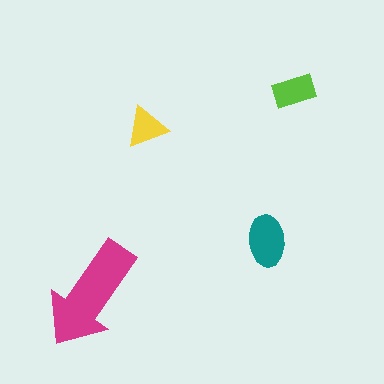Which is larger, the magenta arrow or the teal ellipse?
The magenta arrow.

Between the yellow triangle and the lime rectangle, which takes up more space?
The lime rectangle.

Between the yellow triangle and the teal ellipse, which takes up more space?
The teal ellipse.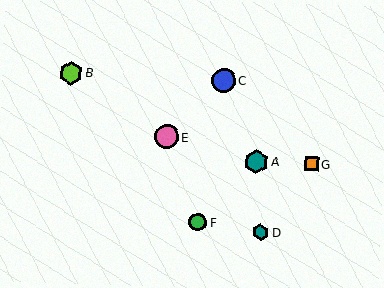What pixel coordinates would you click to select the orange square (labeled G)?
Click at (312, 164) to select the orange square G.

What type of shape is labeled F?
Shape F is a green circle.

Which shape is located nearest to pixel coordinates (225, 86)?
The blue circle (labeled C) at (223, 81) is nearest to that location.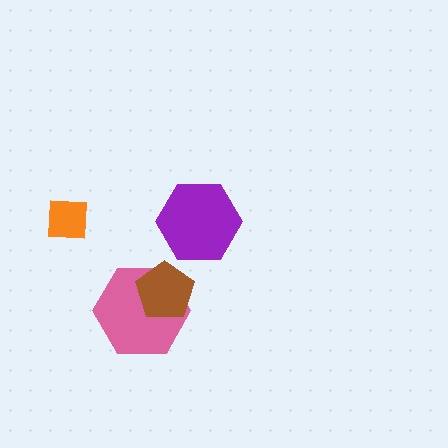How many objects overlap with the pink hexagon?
1 object overlaps with the pink hexagon.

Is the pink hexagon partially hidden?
Yes, it is partially covered by another shape.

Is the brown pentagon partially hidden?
No, no other shape covers it.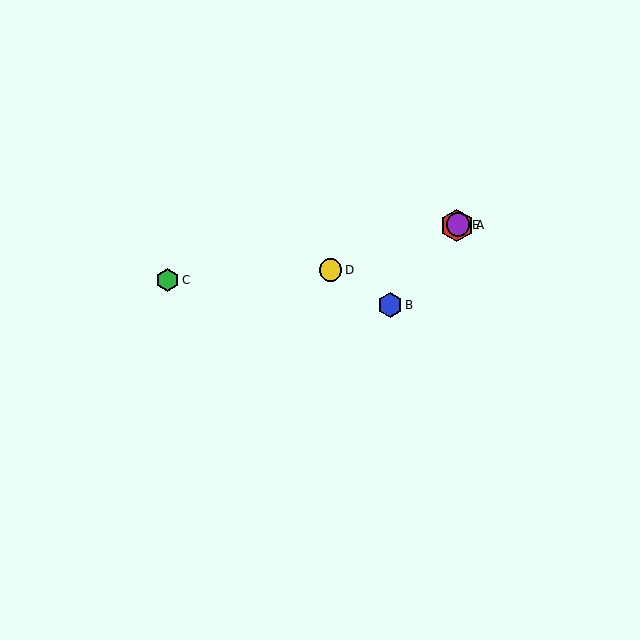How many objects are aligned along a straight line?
3 objects (A, B, E) are aligned along a straight line.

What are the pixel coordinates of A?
Object A is at (457, 226).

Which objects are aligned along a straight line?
Objects A, B, E are aligned along a straight line.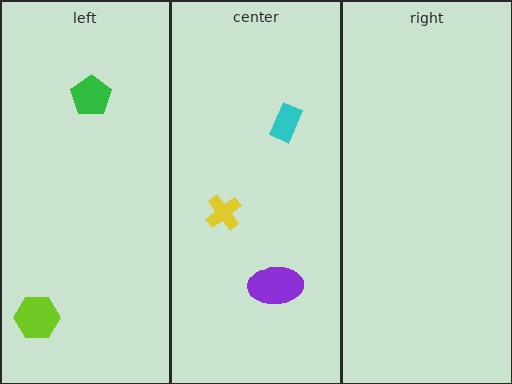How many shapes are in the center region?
3.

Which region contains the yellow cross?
The center region.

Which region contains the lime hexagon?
The left region.